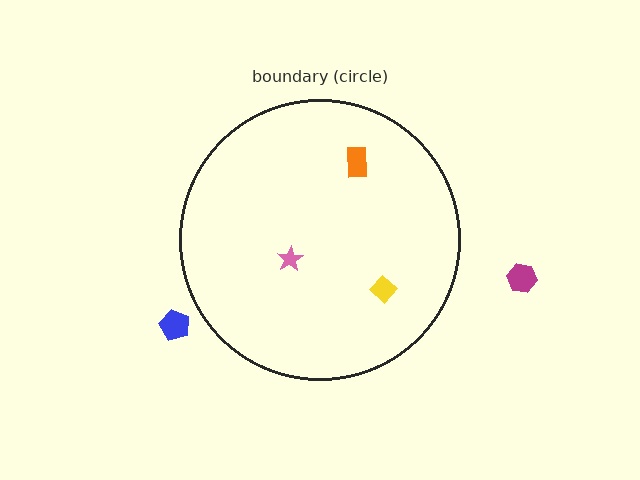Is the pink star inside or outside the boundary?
Inside.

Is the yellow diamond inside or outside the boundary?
Inside.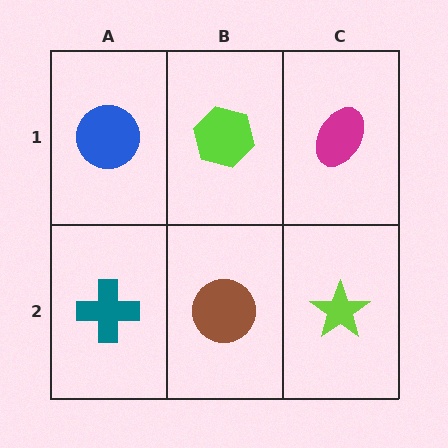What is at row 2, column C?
A lime star.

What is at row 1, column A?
A blue circle.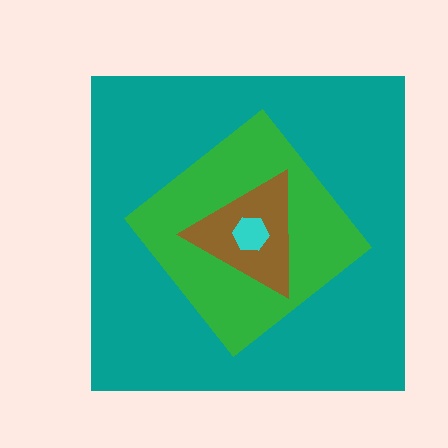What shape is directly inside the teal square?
The green diamond.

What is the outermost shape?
The teal square.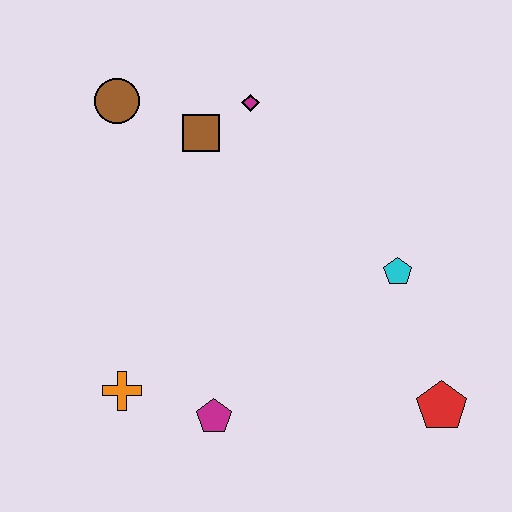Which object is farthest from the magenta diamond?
The red pentagon is farthest from the magenta diamond.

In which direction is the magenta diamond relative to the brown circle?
The magenta diamond is to the right of the brown circle.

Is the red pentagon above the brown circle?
No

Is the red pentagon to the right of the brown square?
Yes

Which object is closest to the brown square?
The magenta diamond is closest to the brown square.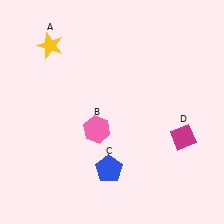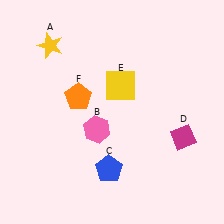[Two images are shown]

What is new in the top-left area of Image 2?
An orange pentagon (F) was added in the top-left area of Image 2.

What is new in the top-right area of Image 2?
A yellow square (E) was added in the top-right area of Image 2.